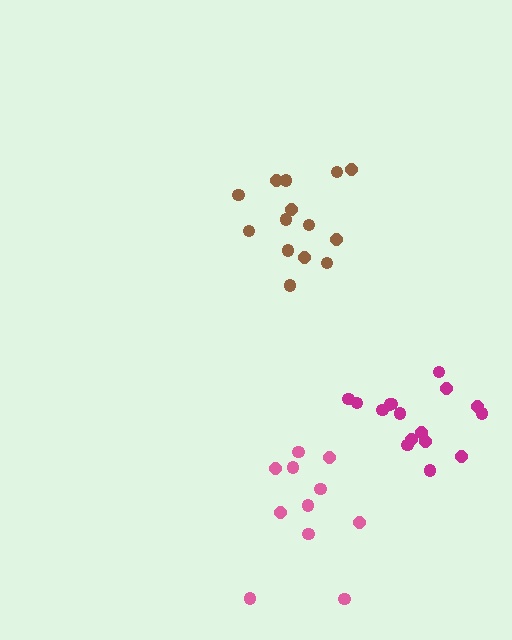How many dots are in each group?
Group 1: 16 dots, Group 2: 14 dots, Group 3: 11 dots (41 total).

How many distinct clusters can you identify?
There are 3 distinct clusters.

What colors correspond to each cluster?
The clusters are colored: magenta, brown, pink.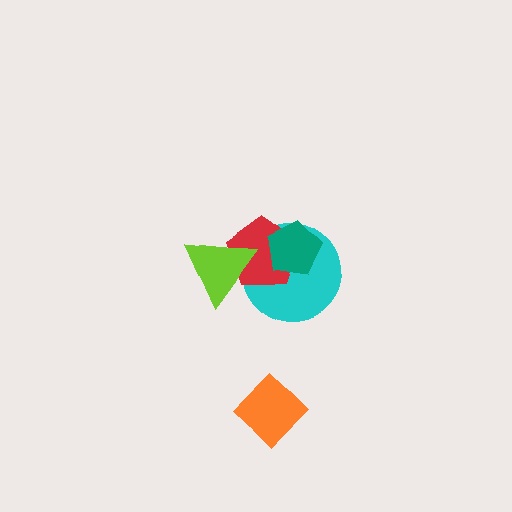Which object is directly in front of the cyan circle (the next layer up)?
The red pentagon is directly in front of the cyan circle.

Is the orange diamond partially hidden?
No, no other shape covers it.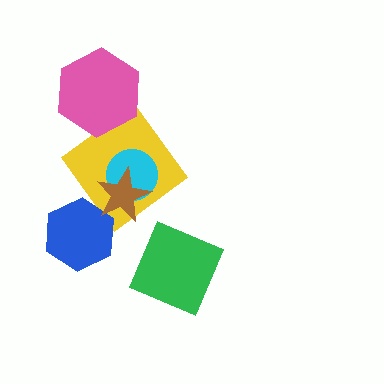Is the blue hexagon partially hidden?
Yes, it is partially covered by another shape.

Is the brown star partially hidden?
No, no other shape covers it.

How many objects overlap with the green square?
0 objects overlap with the green square.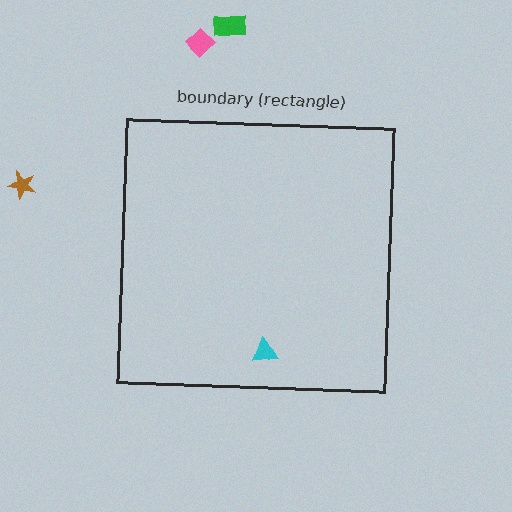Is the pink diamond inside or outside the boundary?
Outside.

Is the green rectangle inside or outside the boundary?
Outside.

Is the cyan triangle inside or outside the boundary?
Inside.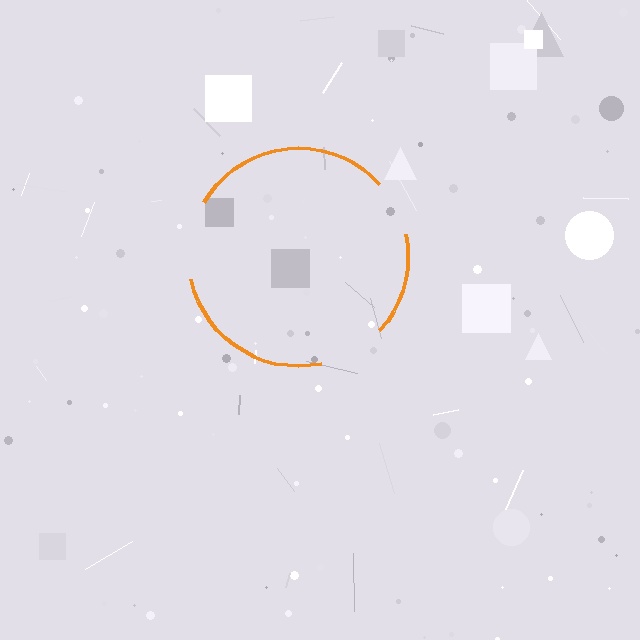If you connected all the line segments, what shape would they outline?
They would outline a circle.